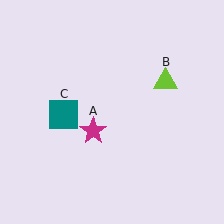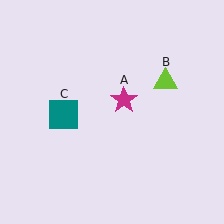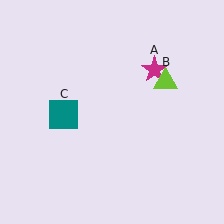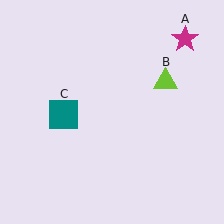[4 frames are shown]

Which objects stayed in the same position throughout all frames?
Lime triangle (object B) and teal square (object C) remained stationary.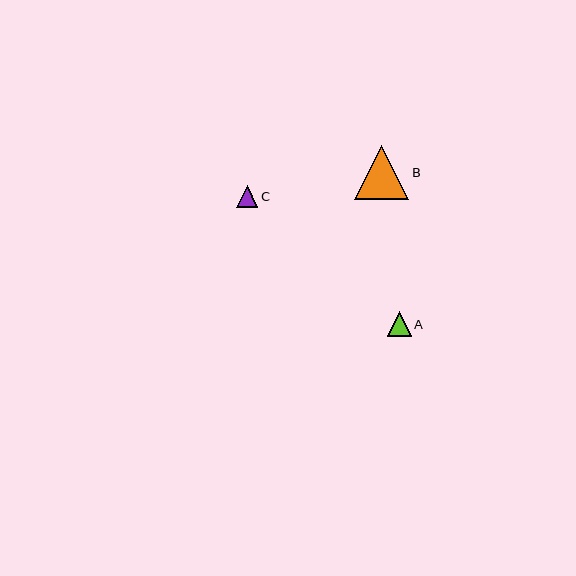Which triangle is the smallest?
Triangle C is the smallest with a size of approximately 22 pixels.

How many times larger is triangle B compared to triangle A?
Triangle B is approximately 2.2 times the size of triangle A.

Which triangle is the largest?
Triangle B is the largest with a size of approximately 54 pixels.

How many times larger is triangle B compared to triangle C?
Triangle B is approximately 2.5 times the size of triangle C.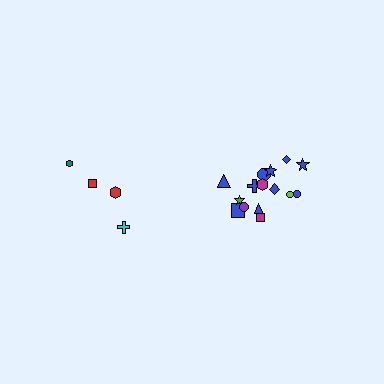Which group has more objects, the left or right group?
The right group.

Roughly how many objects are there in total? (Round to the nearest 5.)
Roughly 20 objects in total.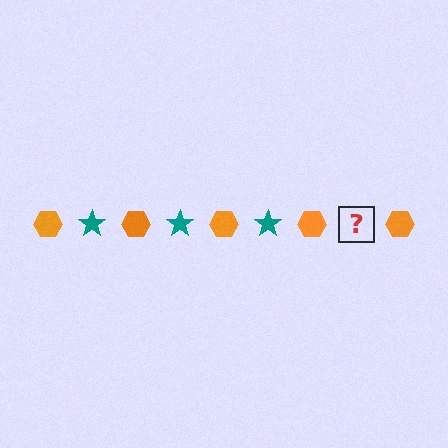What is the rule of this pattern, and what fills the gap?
The rule is that the pattern alternates between orange hexagon and teal star. The gap should be filled with a teal star.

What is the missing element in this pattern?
The missing element is a teal star.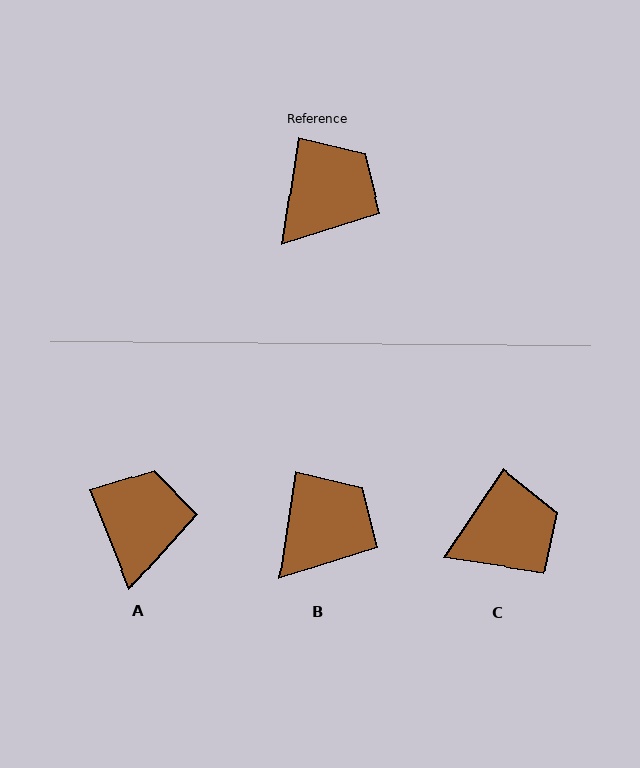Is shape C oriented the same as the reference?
No, it is off by about 26 degrees.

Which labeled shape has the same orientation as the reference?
B.